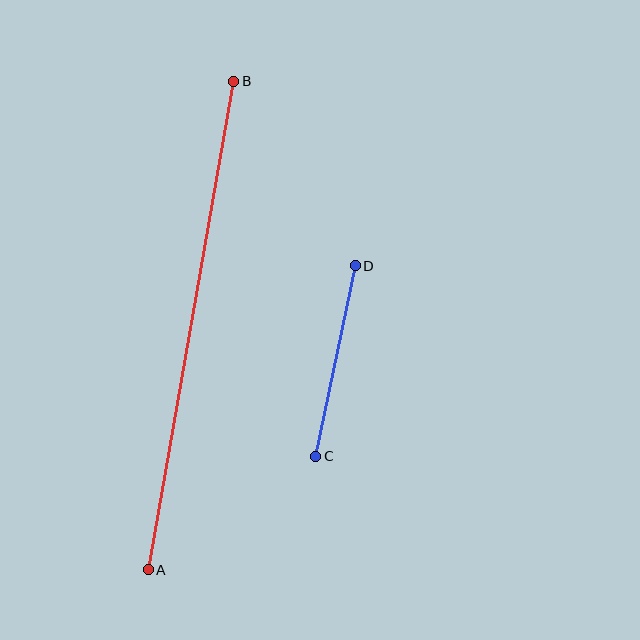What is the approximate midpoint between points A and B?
The midpoint is at approximately (191, 325) pixels.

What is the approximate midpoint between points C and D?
The midpoint is at approximately (335, 361) pixels.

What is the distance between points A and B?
The distance is approximately 496 pixels.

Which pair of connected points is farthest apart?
Points A and B are farthest apart.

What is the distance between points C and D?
The distance is approximately 194 pixels.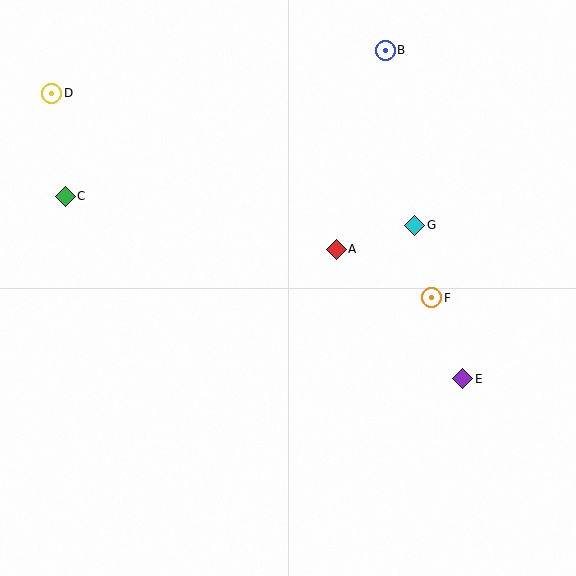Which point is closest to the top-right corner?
Point B is closest to the top-right corner.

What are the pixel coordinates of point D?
Point D is at (52, 93).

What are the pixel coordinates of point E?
Point E is at (463, 379).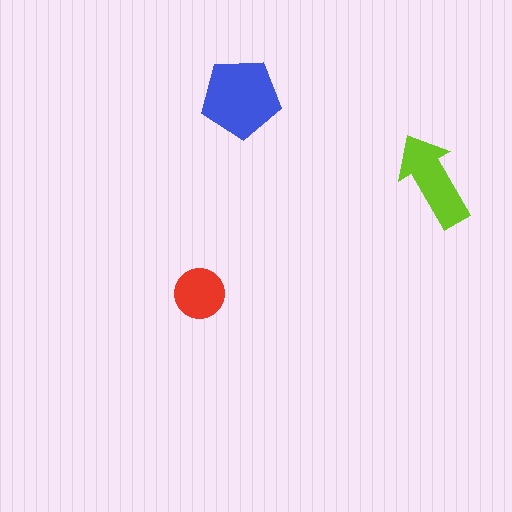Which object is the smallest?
The red circle.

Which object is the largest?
The blue pentagon.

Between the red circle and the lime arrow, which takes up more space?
The lime arrow.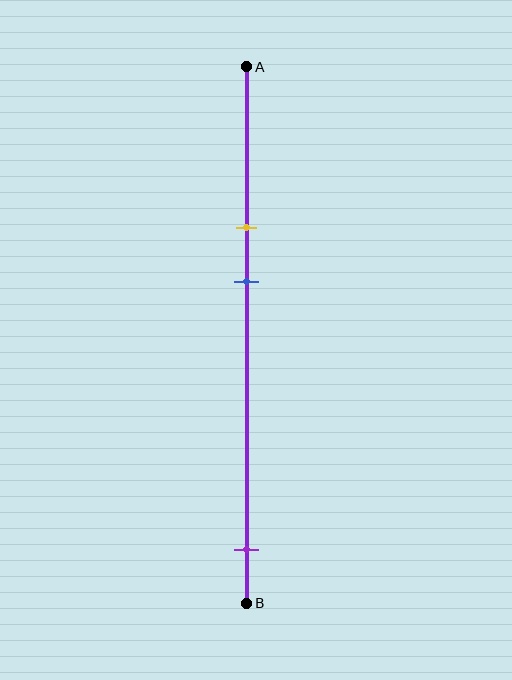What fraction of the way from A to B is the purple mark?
The purple mark is approximately 90% (0.9) of the way from A to B.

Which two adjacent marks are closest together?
The yellow and blue marks are the closest adjacent pair.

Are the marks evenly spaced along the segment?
No, the marks are not evenly spaced.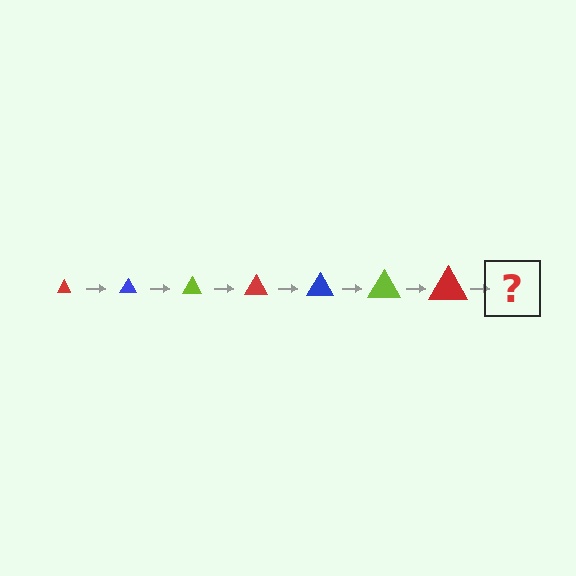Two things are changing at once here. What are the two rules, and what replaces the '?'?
The two rules are that the triangle grows larger each step and the color cycles through red, blue, and lime. The '?' should be a blue triangle, larger than the previous one.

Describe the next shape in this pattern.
It should be a blue triangle, larger than the previous one.